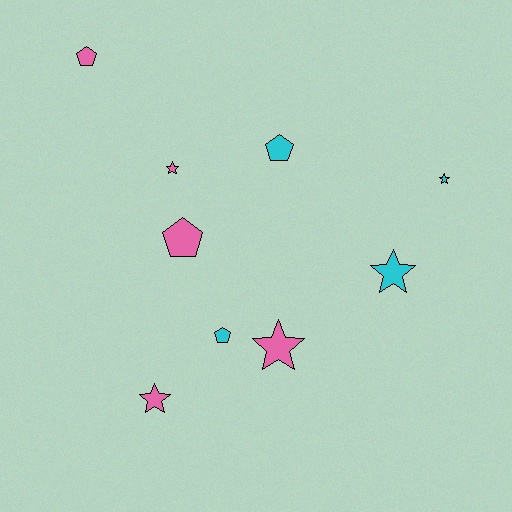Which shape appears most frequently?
Star, with 5 objects.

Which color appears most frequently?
Pink, with 5 objects.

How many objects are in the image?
There are 9 objects.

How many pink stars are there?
There are 3 pink stars.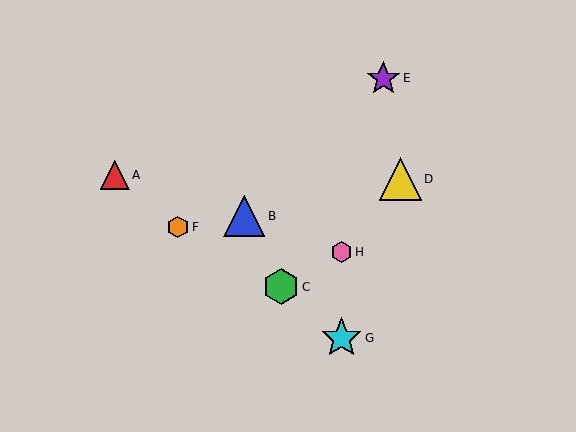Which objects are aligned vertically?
Objects G, H are aligned vertically.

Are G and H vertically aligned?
Yes, both are at x≈341.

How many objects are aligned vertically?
2 objects (G, H) are aligned vertically.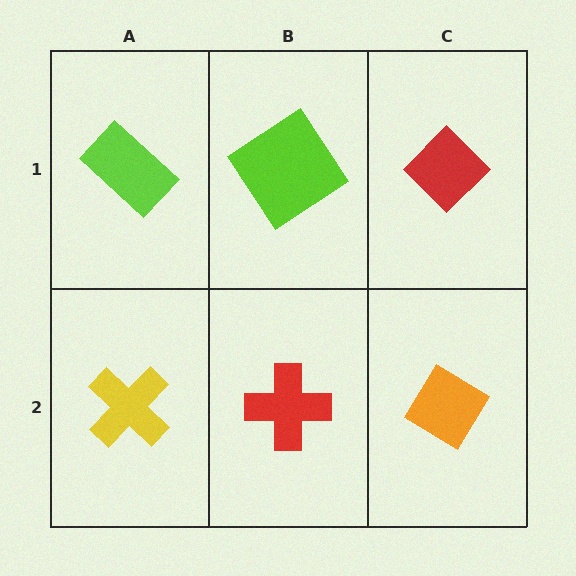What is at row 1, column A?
A lime rectangle.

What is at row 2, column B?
A red cross.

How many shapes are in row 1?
3 shapes.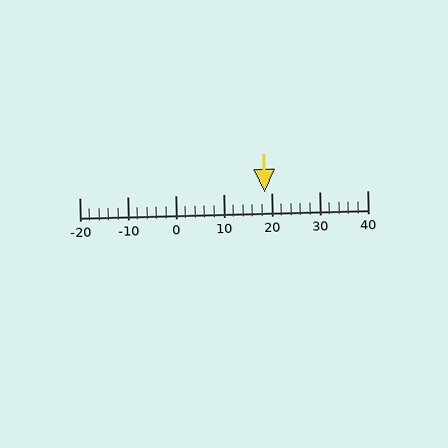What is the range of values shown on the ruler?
The ruler shows values from -20 to 40.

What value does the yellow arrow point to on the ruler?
The yellow arrow points to approximately 19.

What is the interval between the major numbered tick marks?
The major tick marks are spaced 10 units apart.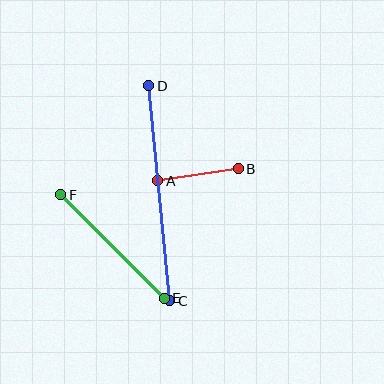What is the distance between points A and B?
The distance is approximately 81 pixels.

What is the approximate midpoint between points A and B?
The midpoint is at approximately (198, 175) pixels.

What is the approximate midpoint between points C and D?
The midpoint is at approximately (159, 193) pixels.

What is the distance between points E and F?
The distance is approximately 146 pixels.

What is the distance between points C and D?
The distance is approximately 216 pixels.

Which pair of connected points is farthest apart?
Points C and D are farthest apart.